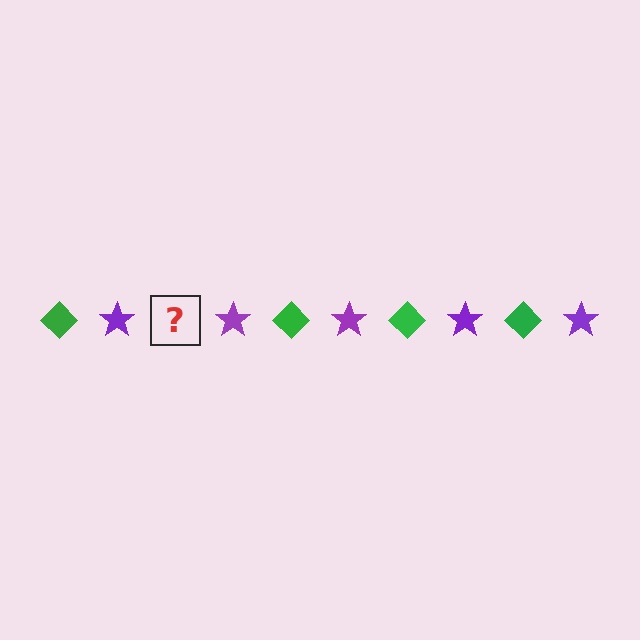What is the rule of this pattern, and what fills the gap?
The rule is that the pattern alternates between green diamond and purple star. The gap should be filled with a green diamond.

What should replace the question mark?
The question mark should be replaced with a green diamond.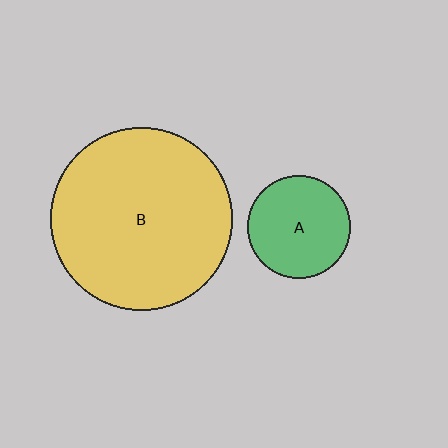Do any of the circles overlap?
No, none of the circles overlap.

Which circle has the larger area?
Circle B (yellow).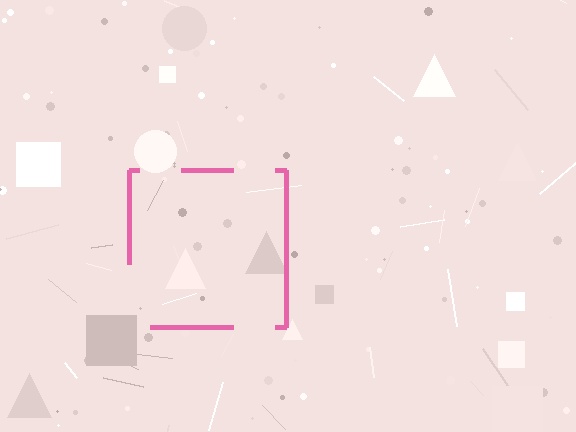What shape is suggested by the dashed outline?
The dashed outline suggests a square.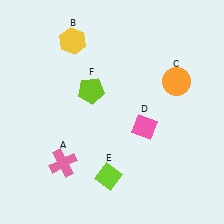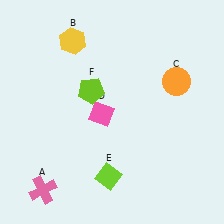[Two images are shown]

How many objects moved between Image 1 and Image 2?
2 objects moved between the two images.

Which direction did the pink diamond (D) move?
The pink diamond (D) moved left.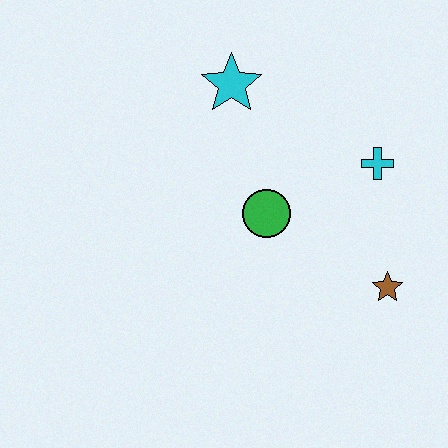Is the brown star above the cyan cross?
No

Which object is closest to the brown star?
The cyan cross is closest to the brown star.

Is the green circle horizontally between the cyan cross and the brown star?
No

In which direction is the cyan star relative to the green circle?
The cyan star is above the green circle.